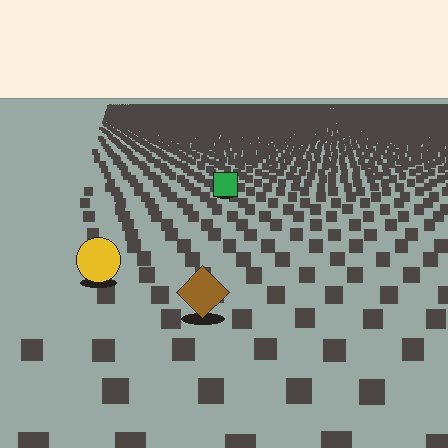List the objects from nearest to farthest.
From nearest to farthest: the brown diamond, the yellow circle, the green square.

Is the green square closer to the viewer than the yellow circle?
No. The yellow circle is closer — you can tell from the texture gradient: the ground texture is coarser near it.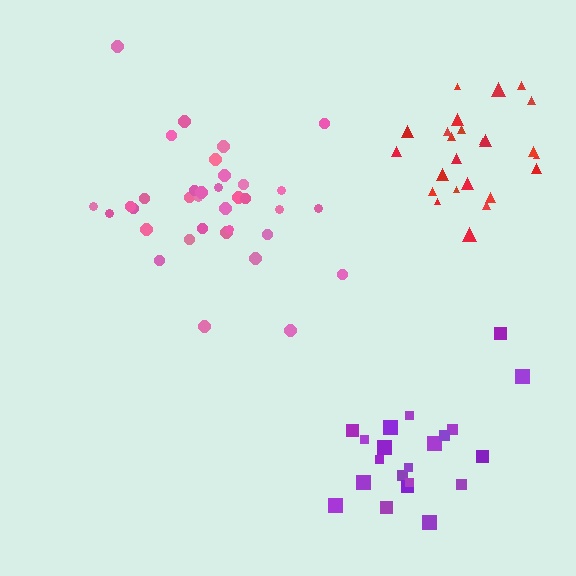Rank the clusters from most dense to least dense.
red, purple, pink.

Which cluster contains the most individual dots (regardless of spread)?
Pink (35).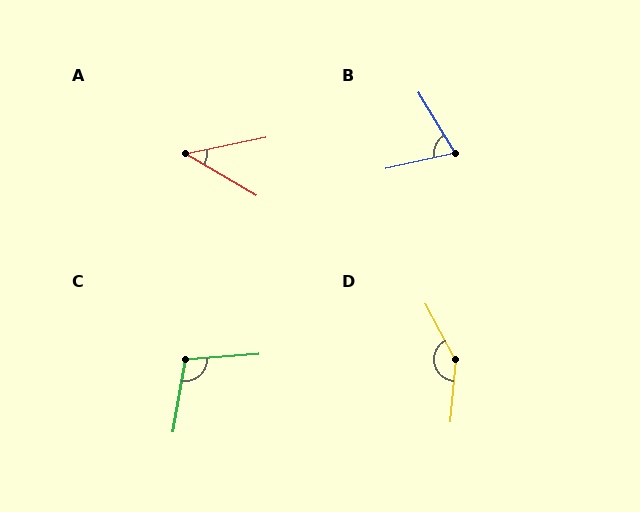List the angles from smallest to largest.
A (42°), B (71°), C (104°), D (146°).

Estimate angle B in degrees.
Approximately 71 degrees.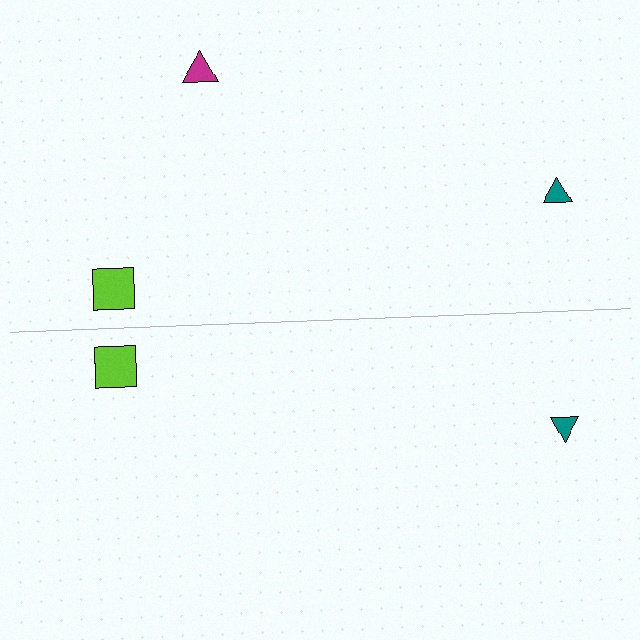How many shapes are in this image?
There are 5 shapes in this image.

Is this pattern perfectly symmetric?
No, the pattern is not perfectly symmetric. A magenta triangle is missing from the bottom side.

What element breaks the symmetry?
A magenta triangle is missing from the bottom side.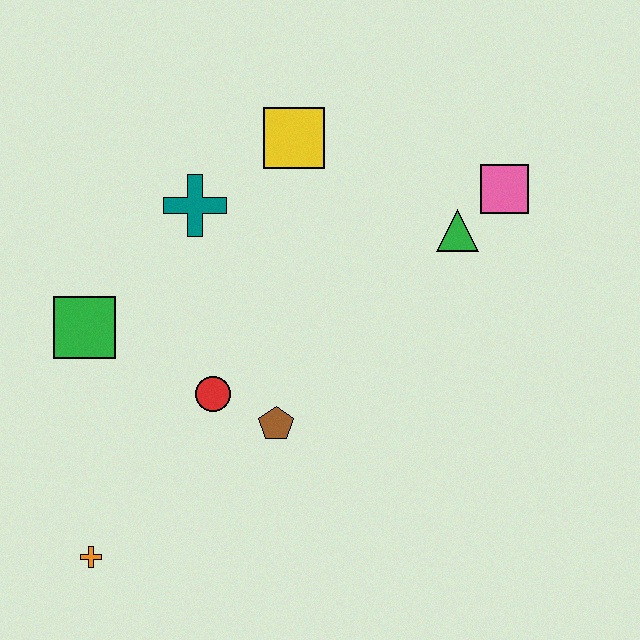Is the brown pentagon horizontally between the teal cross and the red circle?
No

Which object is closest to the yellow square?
The teal cross is closest to the yellow square.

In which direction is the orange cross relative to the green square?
The orange cross is below the green square.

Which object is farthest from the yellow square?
The orange cross is farthest from the yellow square.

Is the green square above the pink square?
No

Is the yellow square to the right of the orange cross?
Yes